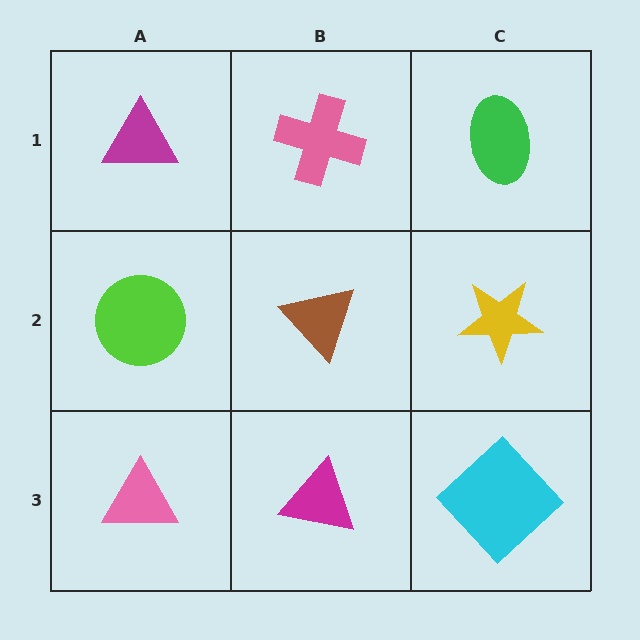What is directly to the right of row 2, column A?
A brown triangle.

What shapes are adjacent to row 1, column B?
A brown triangle (row 2, column B), a magenta triangle (row 1, column A), a green ellipse (row 1, column C).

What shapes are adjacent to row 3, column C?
A yellow star (row 2, column C), a magenta triangle (row 3, column B).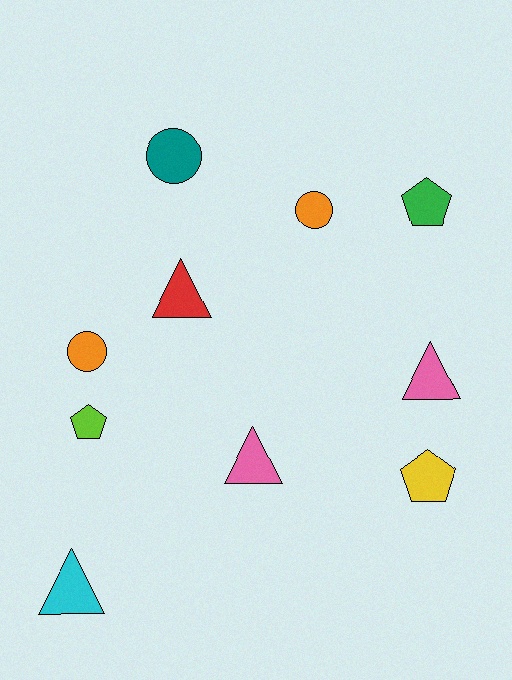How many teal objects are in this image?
There is 1 teal object.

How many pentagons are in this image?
There are 3 pentagons.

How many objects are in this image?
There are 10 objects.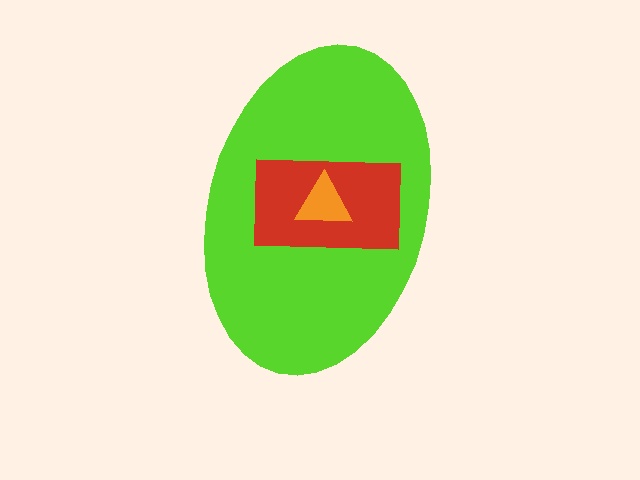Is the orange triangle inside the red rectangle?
Yes.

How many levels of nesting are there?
3.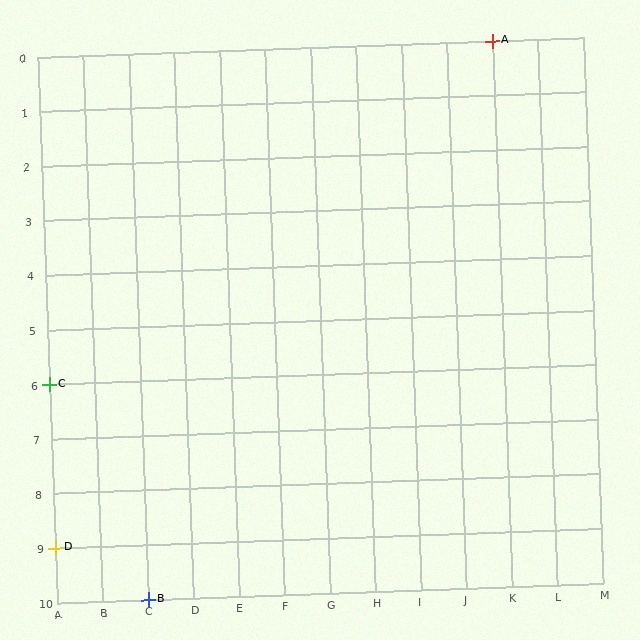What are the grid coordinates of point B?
Point B is at grid coordinates (C, 10).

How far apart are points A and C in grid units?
Points A and C are 10 columns and 6 rows apart (about 11.7 grid units diagonally).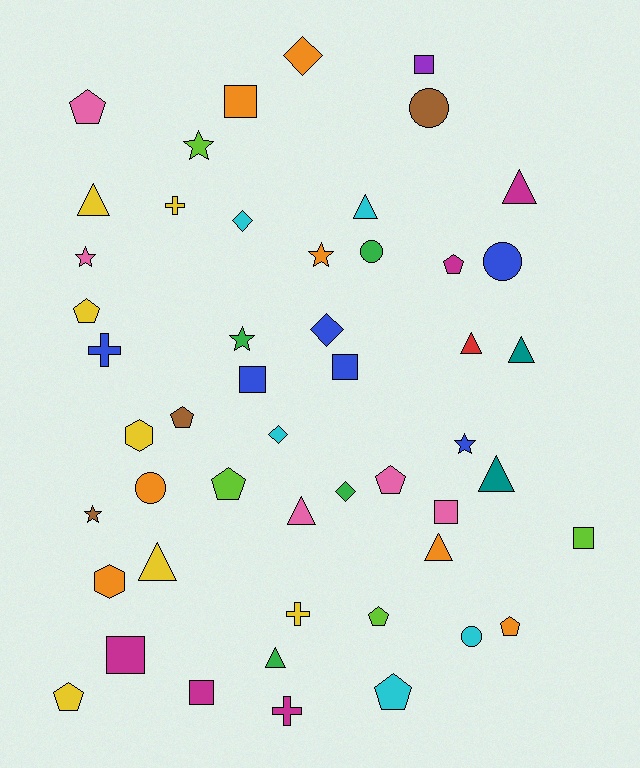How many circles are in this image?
There are 5 circles.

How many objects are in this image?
There are 50 objects.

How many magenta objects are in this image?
There are 5 magenta objects.